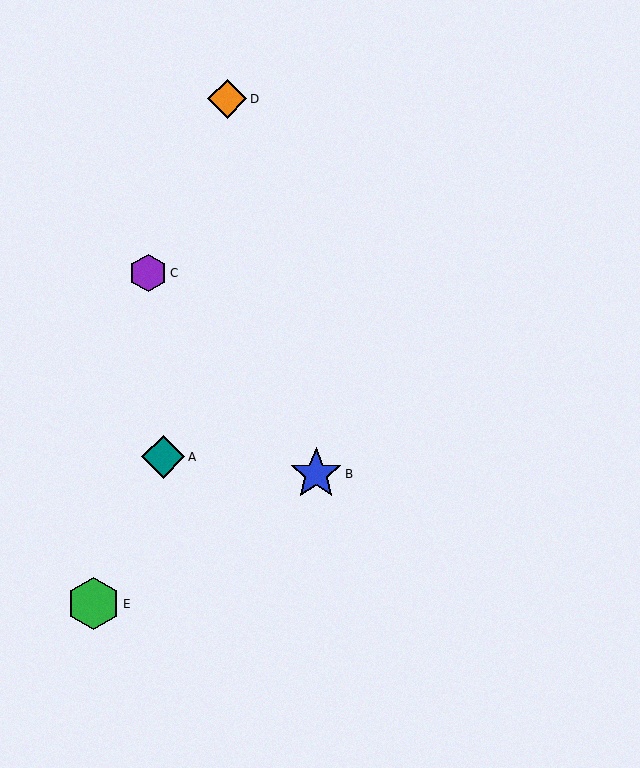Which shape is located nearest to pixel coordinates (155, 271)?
The purple hexagon (labeled C) at (148, 273) is nearest to that location.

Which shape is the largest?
The green hexagon (labeled E) is the largest.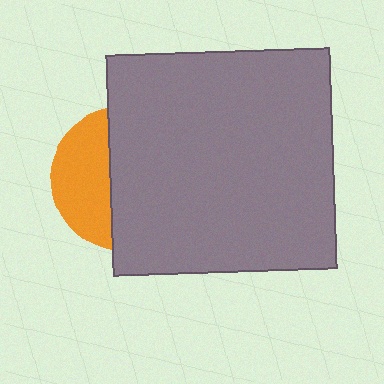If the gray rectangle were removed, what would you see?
You would see the complete orange circle.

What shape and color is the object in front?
The object in front is a gray rectangle.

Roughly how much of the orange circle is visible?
A small part of it is visible (roughly 38%).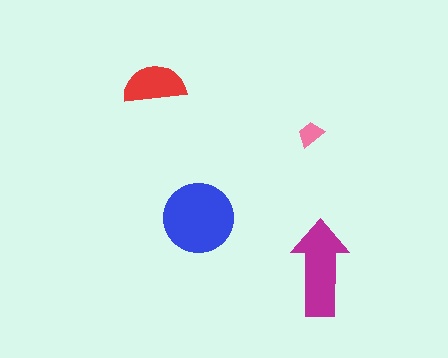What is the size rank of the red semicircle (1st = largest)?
3rd.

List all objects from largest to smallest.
The blue circle, the magenta arrow, the red semicircle, the pink trapezoid.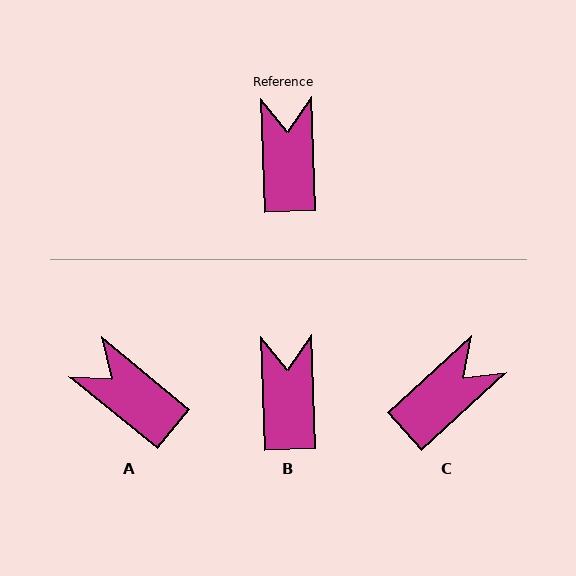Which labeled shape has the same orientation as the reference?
B.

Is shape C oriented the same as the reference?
No, it is off by about 49 degrees.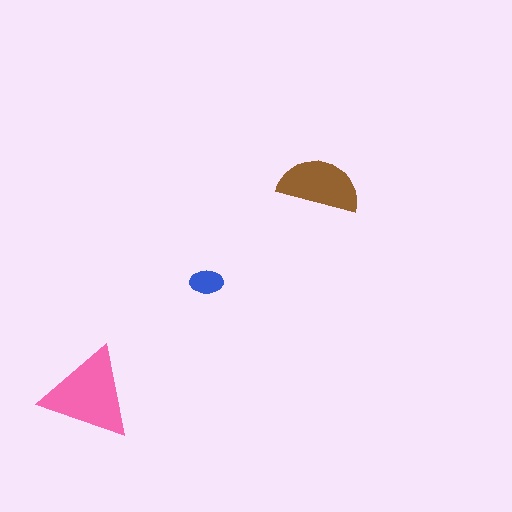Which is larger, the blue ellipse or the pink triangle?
The pink triangle.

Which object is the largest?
The pink triangle.